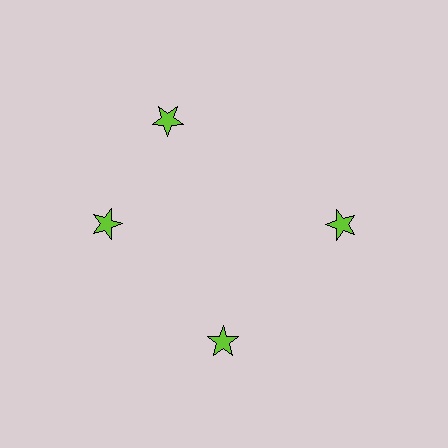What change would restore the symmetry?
The symmetry would be restored by rotating it back into even spacing with its neighbors so that all 4 stars sit at equal angles and equal distance from the center.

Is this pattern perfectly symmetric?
No. The 4 lime stars are arranged in a ring, but one element near the 12 o'clock position is rotated out of alignment along the ring, breaking the 4-fold rotational symmetry.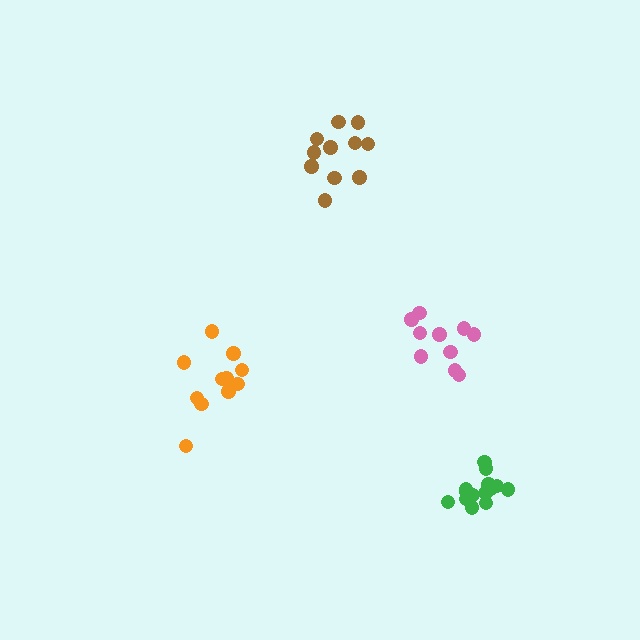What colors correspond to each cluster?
The clusters are colored: pink, brown, orange, green.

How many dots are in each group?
Group 1: 10 dots, Group 2: 11 dots, Group 3: 11 dots, Group 4: 14 dots (46 total).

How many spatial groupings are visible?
There are 4 spatial groupings.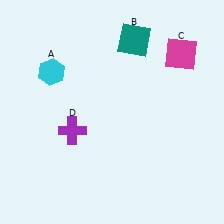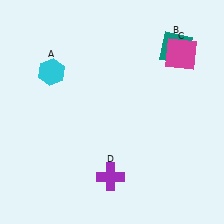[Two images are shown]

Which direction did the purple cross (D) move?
The purple cross (D) moved down.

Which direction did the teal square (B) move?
The teal square (B) moved right.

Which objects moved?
The objects that moved are: the teal square (B), the purple cross (D).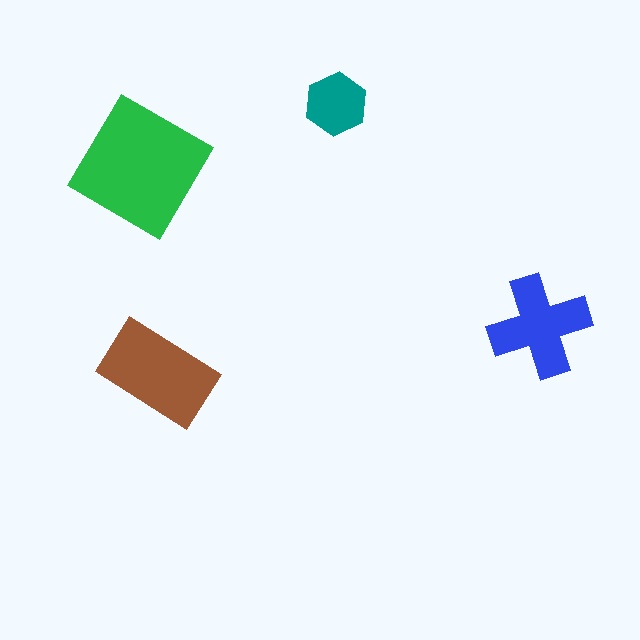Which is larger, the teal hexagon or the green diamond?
The green diamond.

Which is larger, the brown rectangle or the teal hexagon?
The brown rectangle.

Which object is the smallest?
The teal hexagon.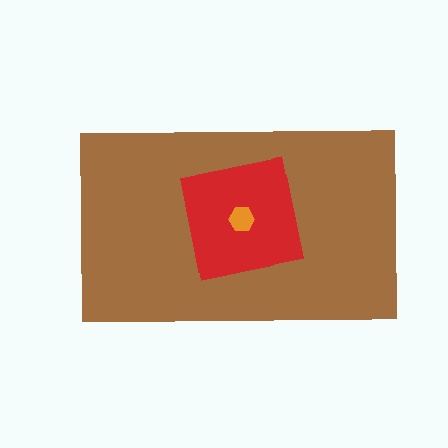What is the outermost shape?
The brown rectangle.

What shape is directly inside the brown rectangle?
The red square.